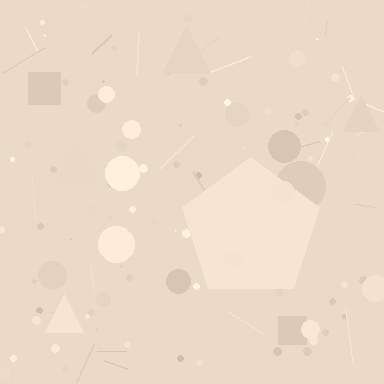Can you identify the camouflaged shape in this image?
The camouflaged shape is a pentagon.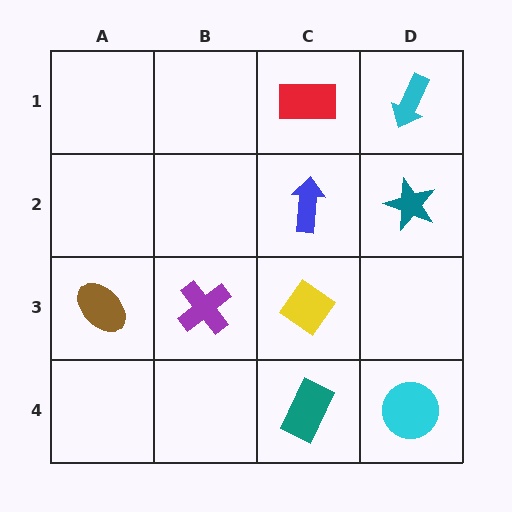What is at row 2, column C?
A blue arrow.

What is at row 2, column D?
A teal star.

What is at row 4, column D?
A cyan circle.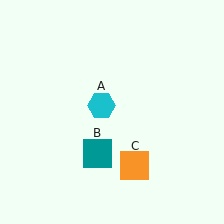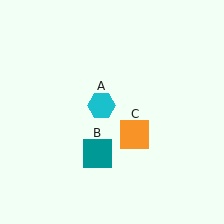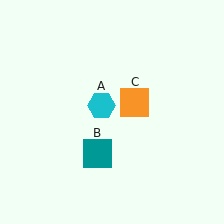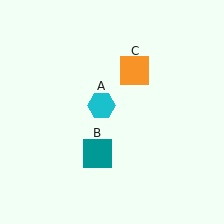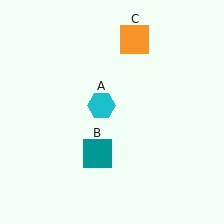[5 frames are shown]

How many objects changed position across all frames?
1 object changed position: orange square (object C).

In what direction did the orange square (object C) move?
The orange square (object C) moved up.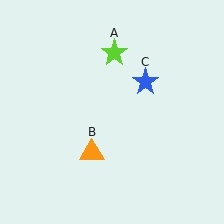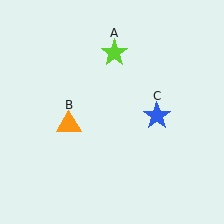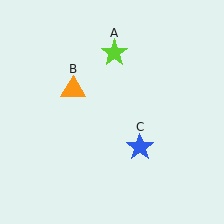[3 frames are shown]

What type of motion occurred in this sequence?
The orange triangle (object B), blue star (object C) rotated clockwise around the center of the scene.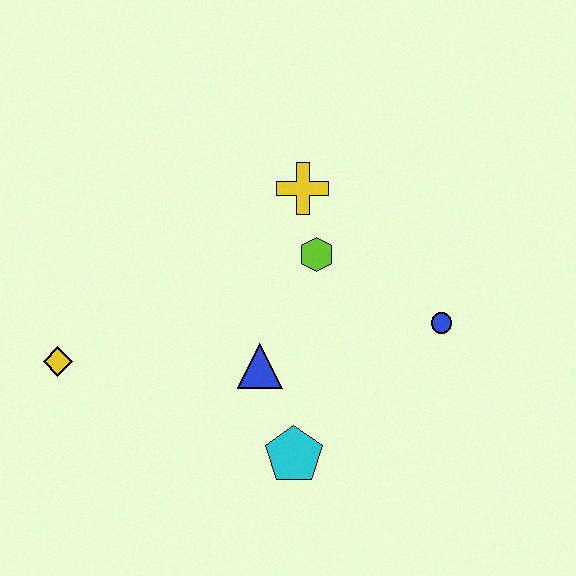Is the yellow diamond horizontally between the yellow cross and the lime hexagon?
No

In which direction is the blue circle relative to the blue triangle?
The blue circle is to the right of the blue triangle.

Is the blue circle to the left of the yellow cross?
No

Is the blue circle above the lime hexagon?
No